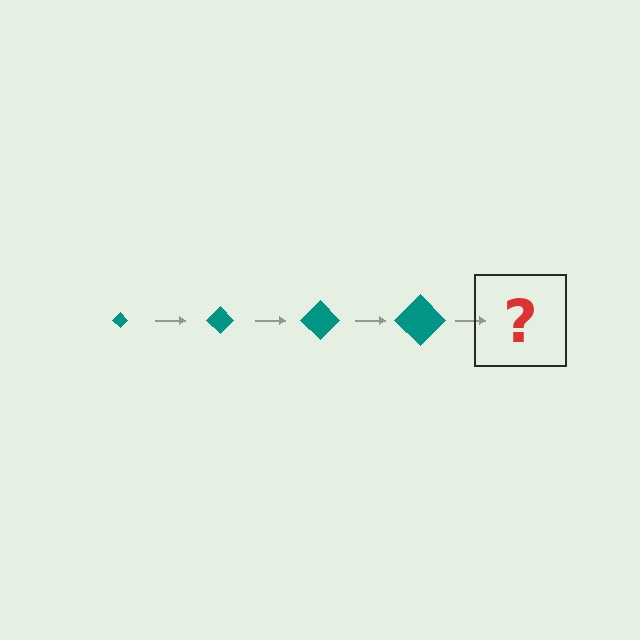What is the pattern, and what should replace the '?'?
The pattern is that the diamond gets progressively larger each step. The '?' should be a teal diamond, larger than the previous one.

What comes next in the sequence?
The next element should be a teal diamond, larger than the previous one.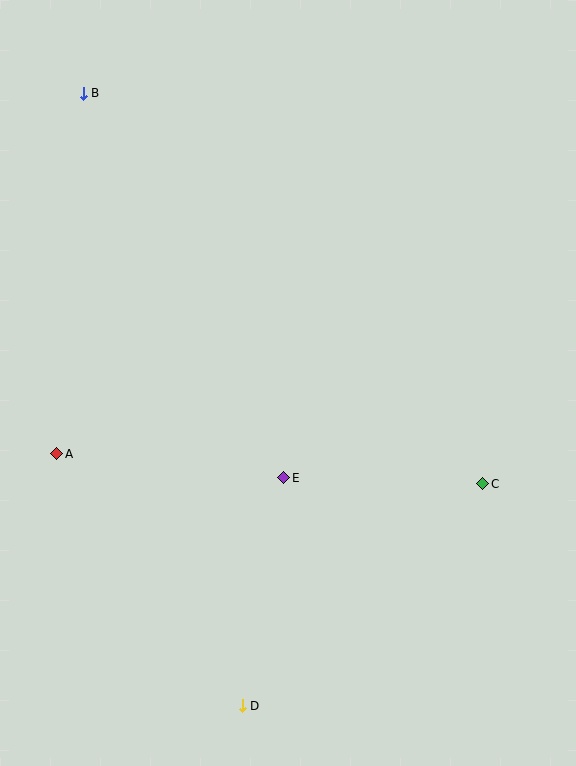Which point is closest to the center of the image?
Point E at (284, 478) is closest to the center.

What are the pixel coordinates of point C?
Point C is at (483, 484).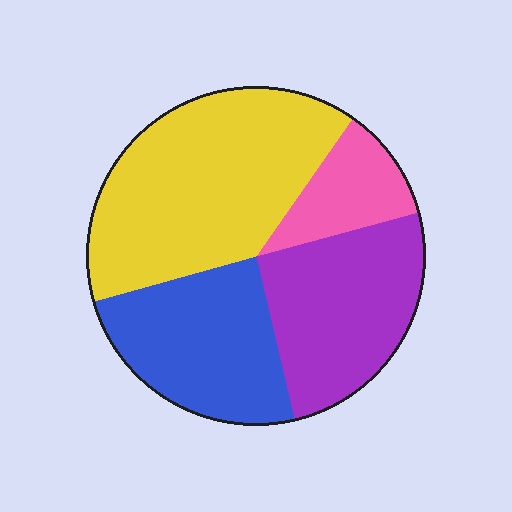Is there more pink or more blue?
Blue.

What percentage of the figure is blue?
Blue covers about 25% of the figure.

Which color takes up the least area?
Pink, at roughly 10%.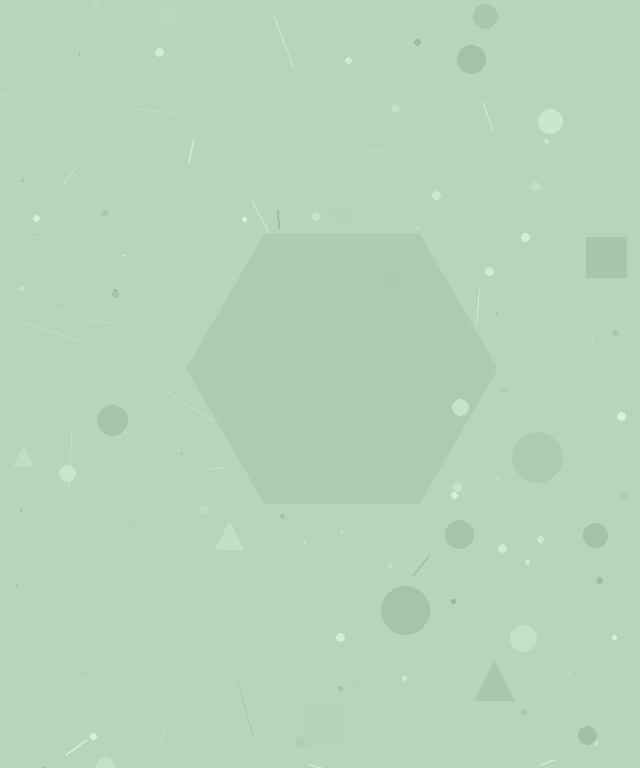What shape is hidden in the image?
A hexagon is hidden in the image.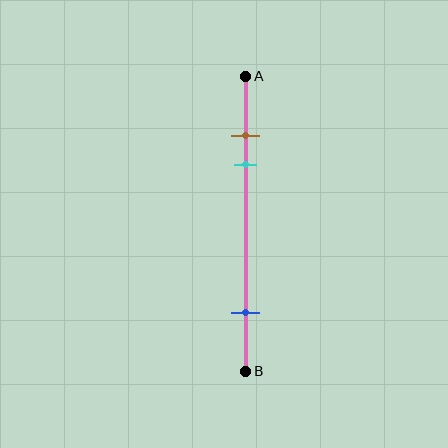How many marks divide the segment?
There are 3 marks dividing the segment.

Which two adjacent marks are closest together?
The brown and cyan marks are the closest adjacent pair.